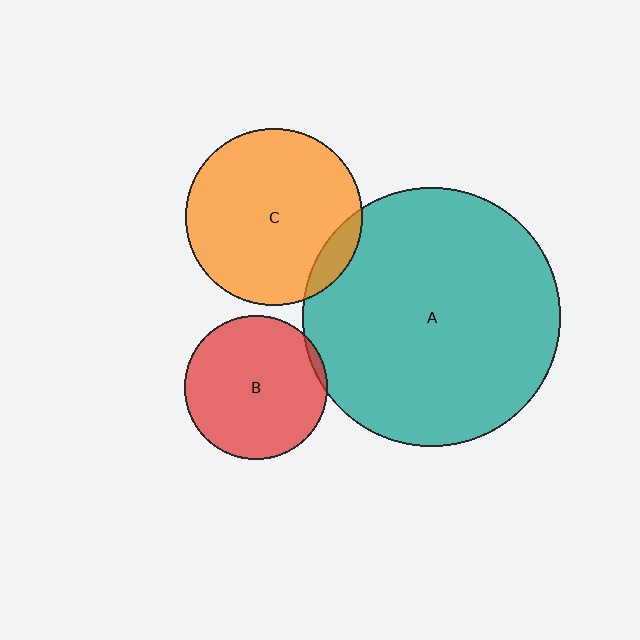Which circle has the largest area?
Circle A (teal).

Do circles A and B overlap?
Yes.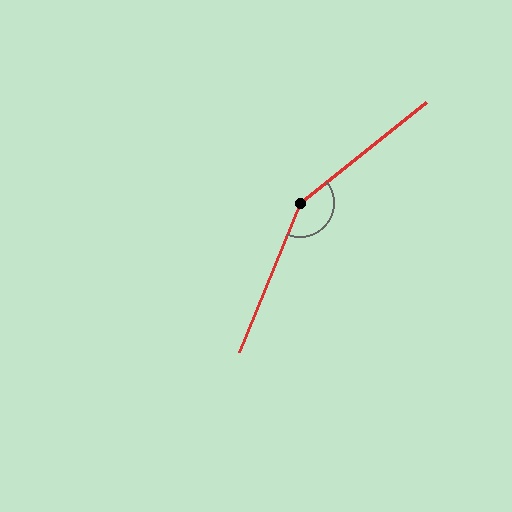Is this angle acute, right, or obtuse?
It is obtuse.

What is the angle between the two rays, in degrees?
Approximately 150 degrees.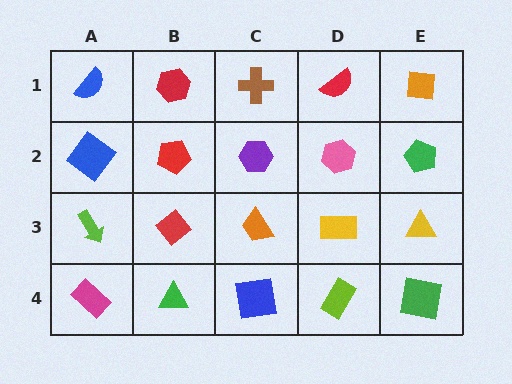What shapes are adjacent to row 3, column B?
A red pentagon (row 2, column B), a green triangle (row 4, column B), a lime arrow (row 3, column A), an orange trapezoid (row 3, column C).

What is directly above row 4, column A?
A lime arrow.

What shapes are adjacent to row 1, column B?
A red pentagon (row 2, column B), a blue semicircle (row 1, column A), a brown cross (row 1, column C).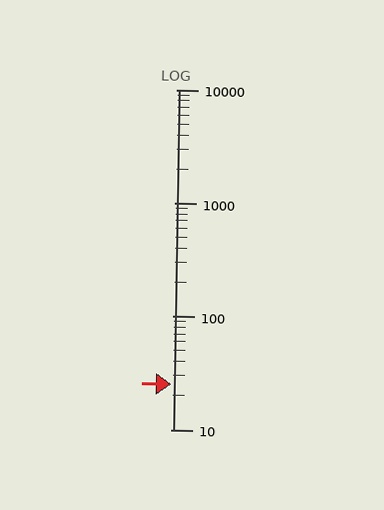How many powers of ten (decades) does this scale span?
The scale spans 3 decades, from 10 to 10000.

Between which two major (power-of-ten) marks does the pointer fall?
The pointer is between 10 and 100.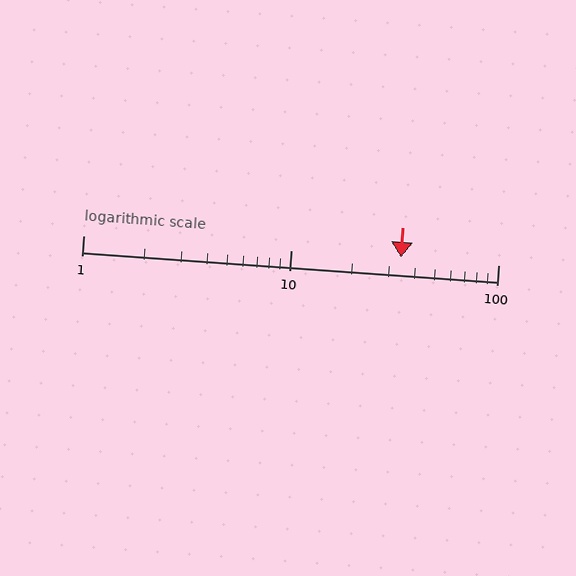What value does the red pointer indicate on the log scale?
The pointer indicates approximately 34.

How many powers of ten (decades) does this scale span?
The scale spans 2 decades, from 1 to 100.